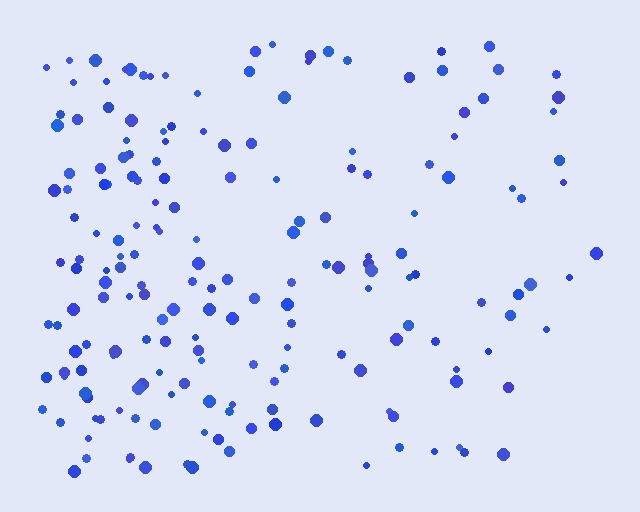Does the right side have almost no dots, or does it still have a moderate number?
Still a moderate number, just noticeably fewer than the left.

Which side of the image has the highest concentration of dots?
The left.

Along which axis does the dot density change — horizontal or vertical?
Horizontal.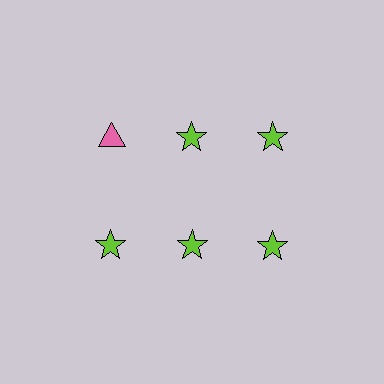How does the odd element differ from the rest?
It differs in both color (pink instead of lime) and shape (triangle instead of star).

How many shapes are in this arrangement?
There are 6 shapes arranged in a grid pattern.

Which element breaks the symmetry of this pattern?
The pink triangle in the top row, leftmost column breaks the symmetry. All other shapes are lime stars.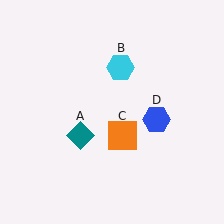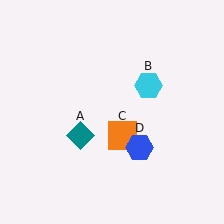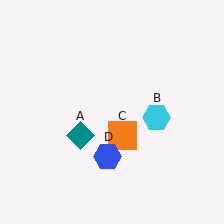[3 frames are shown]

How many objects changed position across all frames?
2 objects changed position: cyan hexagon (object B), blue hexagon (object D).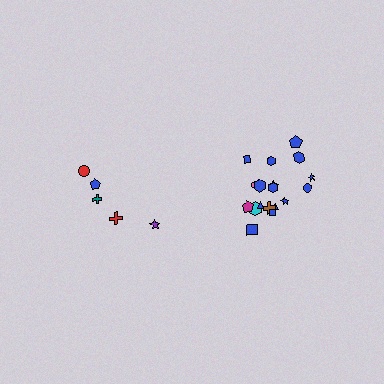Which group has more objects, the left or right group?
The right group.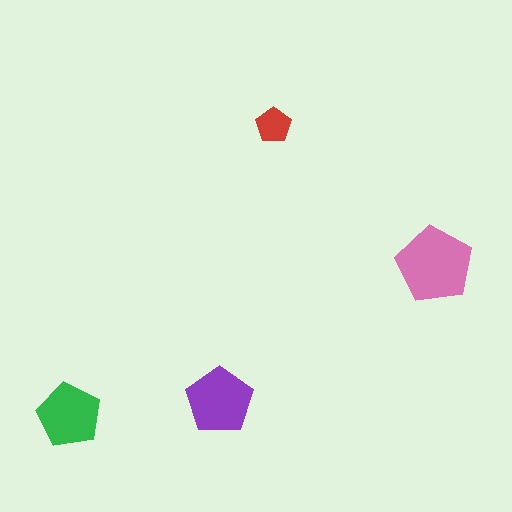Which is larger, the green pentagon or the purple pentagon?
The purple one.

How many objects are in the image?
There are 4 objects in the image.